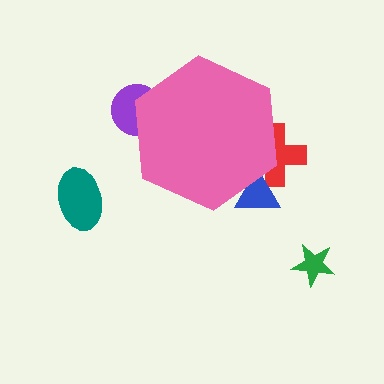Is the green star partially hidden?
No, the green star is fully visible.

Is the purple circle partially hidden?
Yes, the purple circle is partially hidden behind the pink hexagon.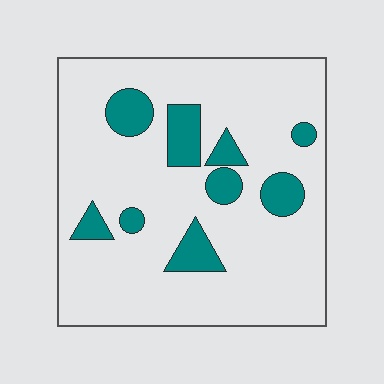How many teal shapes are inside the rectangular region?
9.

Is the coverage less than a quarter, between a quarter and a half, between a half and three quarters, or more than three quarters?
Less than a quarter.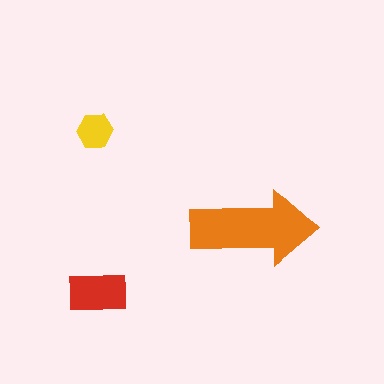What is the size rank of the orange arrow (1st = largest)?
1st.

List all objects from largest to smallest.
The orange arrow, the red rectangle, the yellow hexagon.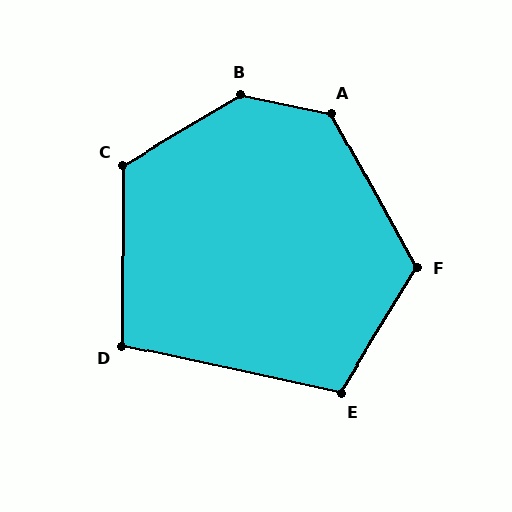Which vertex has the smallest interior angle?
D, at approximately 102 degrees.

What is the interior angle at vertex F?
Approximately 120 degrees (obtuse).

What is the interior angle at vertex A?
Approximately 130 degrees (obtuse).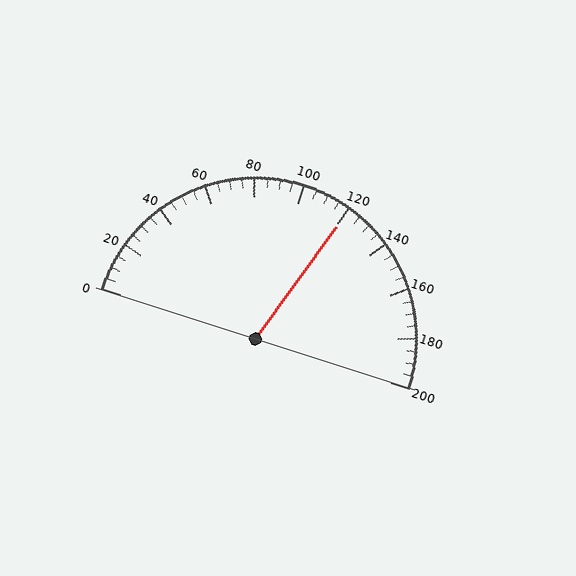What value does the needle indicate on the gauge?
The needle indicates approximately 120.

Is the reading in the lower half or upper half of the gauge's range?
The reading is in the upper half of the range (0 to 200).